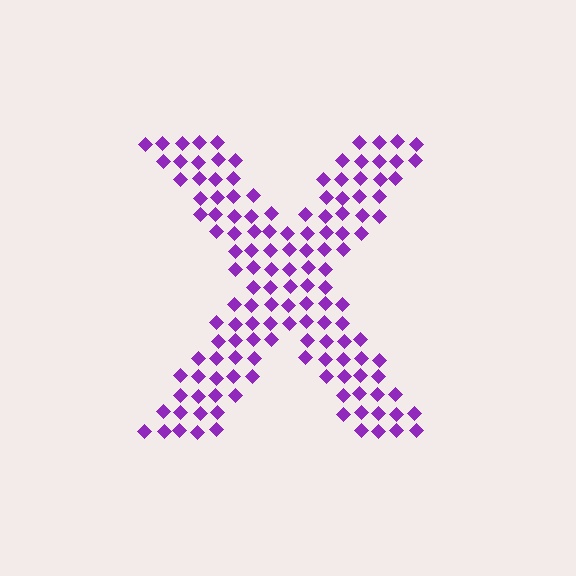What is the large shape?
The large shape is the letter X.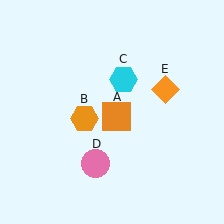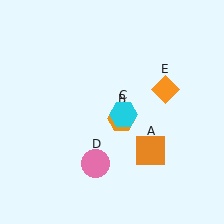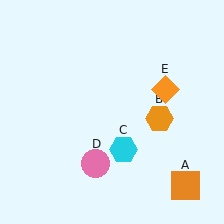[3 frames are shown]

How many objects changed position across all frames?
3 objects changed position: orange square (object A), orange hexagon (object B), cyan hexagon (object C).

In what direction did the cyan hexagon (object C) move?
The cyan hexagon (object C) moved down.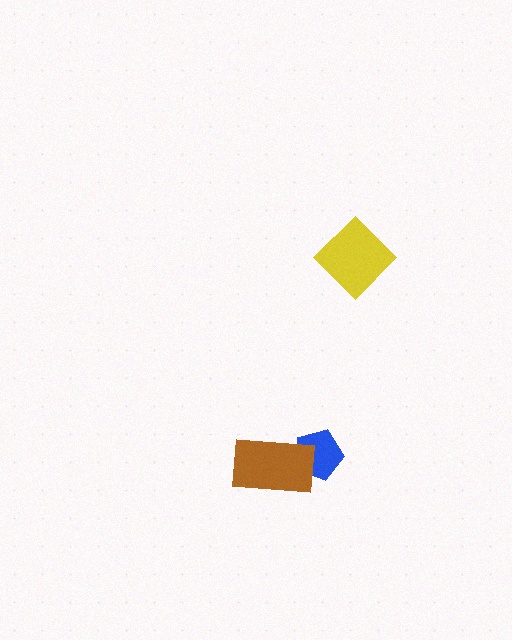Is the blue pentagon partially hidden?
Yes, it is partially covered by another shape.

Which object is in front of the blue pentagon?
The brown rectangle is in front of the blue pentagon.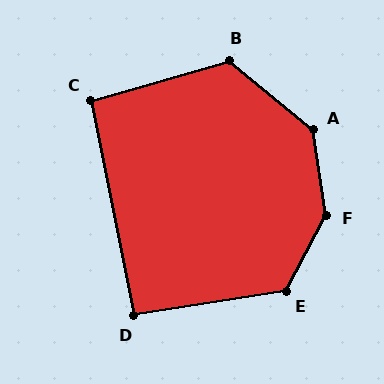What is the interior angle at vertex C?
Approximately 95 degrees (approximately right).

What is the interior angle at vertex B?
Approximately 125 degrees (obtuse).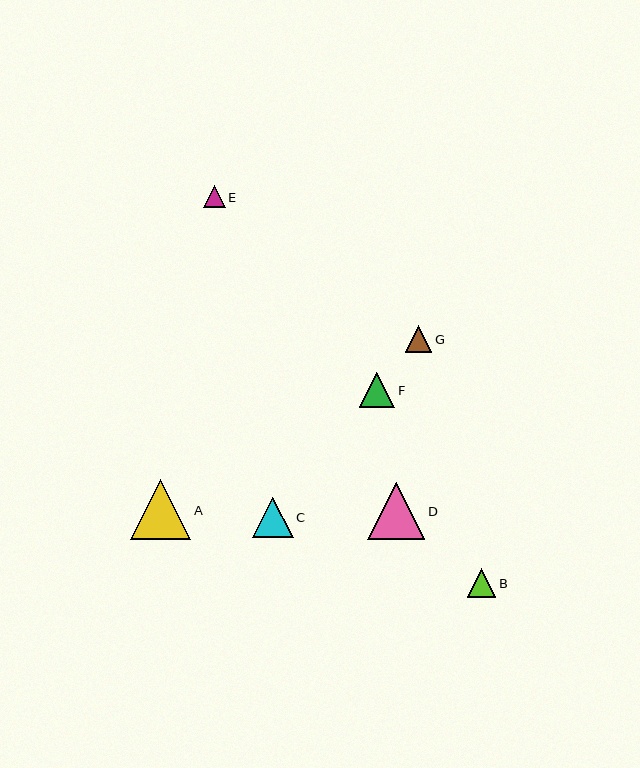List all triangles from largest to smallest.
From largest to smallest: A, D, C, F, B, G, E.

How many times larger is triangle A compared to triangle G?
Triangle A is approximately 2.3 times the size of triangle G.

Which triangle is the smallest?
Triangle E is the smallest with a size of approximately 22 pixels.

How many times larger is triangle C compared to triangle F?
Triangle C is approximately 1.1 times the size of triangle F.